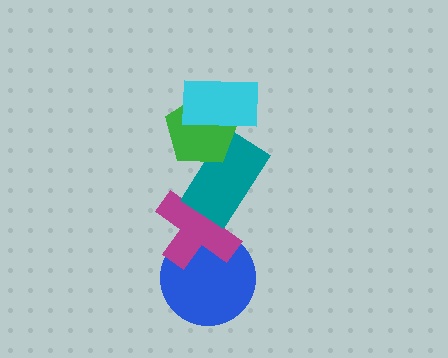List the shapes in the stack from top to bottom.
From top to bottom: the cyan rectangle, the green pentagon, the teal rectangle, the magenta cross, the blue circle.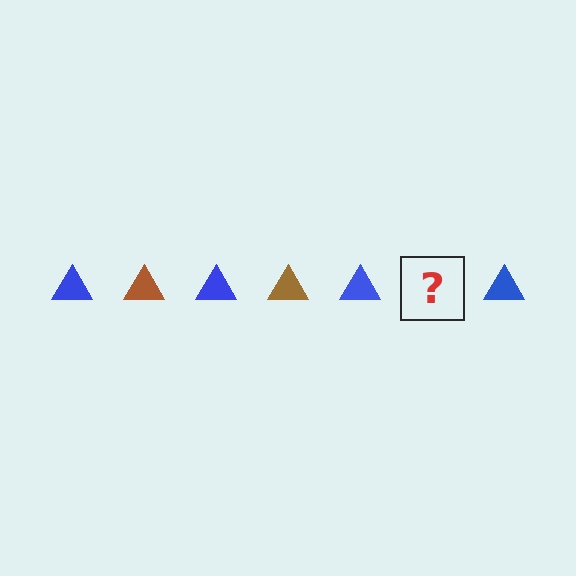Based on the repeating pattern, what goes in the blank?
The blank should be a brown triangle.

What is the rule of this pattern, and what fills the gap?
The rule is that the pattern cycles through blue, brown triangles. The gap should be filled with a brown triangle.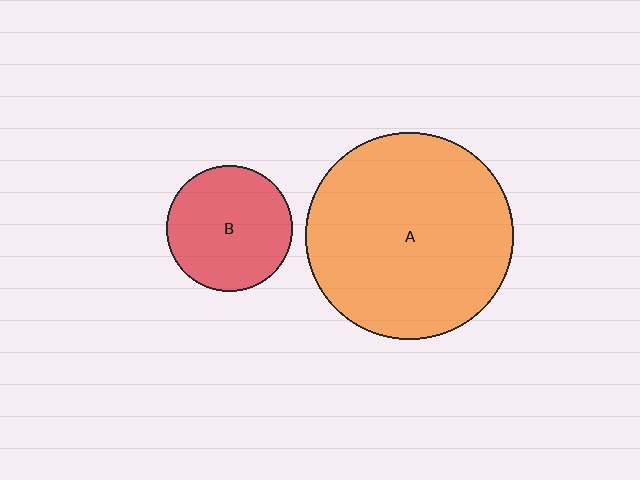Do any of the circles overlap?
No, none of the circles overlap.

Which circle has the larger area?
Circle A (orange).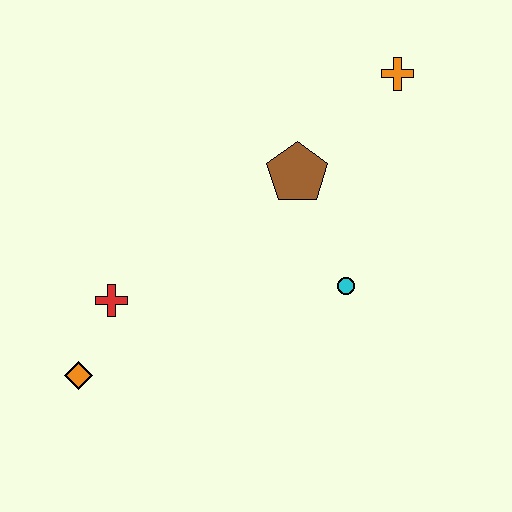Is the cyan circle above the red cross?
Yes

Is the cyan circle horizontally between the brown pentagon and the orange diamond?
No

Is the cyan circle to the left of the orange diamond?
No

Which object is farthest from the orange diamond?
The orange cross is farthest from the orange diamond.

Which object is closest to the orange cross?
The brown pentagon is closest to the orange cross.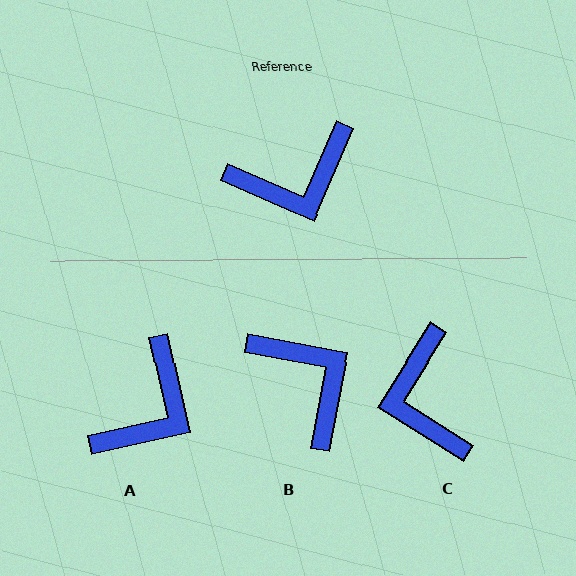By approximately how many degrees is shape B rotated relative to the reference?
Approximately 103 degrees counter-clockwise.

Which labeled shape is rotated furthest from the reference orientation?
B, about 103 degrees away.